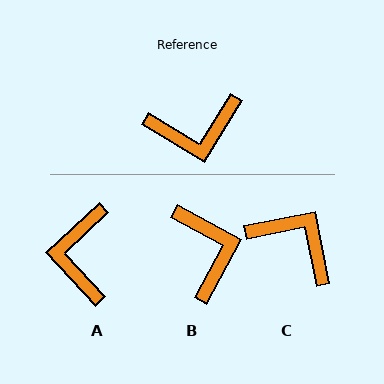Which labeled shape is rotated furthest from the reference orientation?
C, about 133 degrees away.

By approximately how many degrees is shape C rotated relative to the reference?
Approximately 133 degrees counter-clockwise.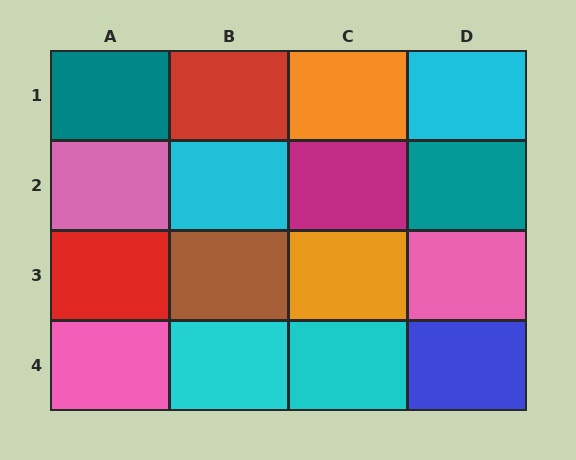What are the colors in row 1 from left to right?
Teal, red, orange, cyan.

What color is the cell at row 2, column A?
Pink.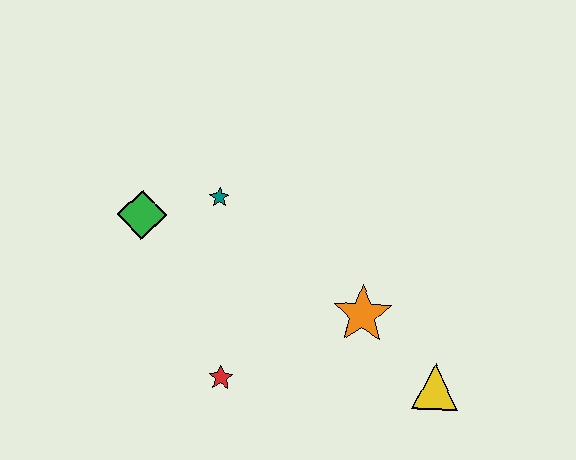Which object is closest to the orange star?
The yellow triangle is closest to the orange star.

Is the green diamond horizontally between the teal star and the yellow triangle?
No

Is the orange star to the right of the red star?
Yes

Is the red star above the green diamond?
No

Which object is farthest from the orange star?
The green diamond is farthest from the orange star.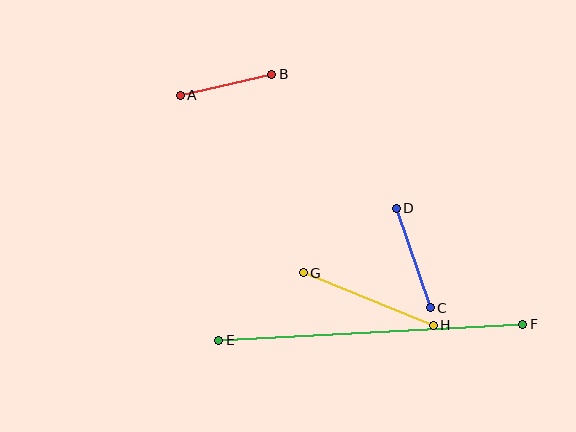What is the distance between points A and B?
The distance is approximately 94 pixels.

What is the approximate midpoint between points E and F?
The midpoint is at approximately (371, 332) pixels.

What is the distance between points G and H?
The distance is approximately 140 pixels.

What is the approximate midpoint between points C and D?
The midpoint is at approximately (413, 258) pixels.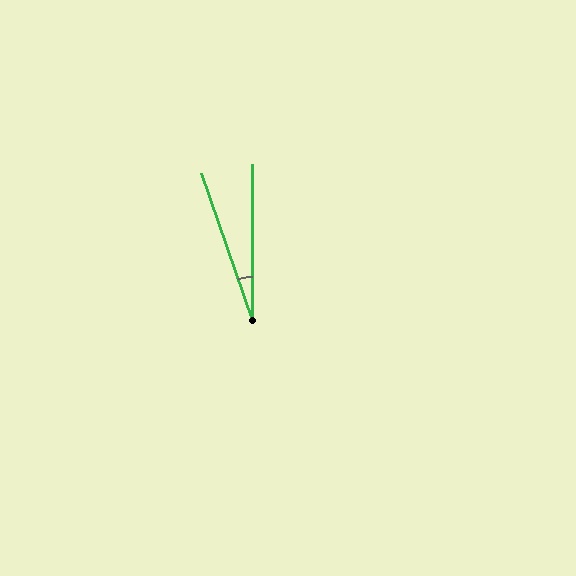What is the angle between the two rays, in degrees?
Approximately 19 degrees.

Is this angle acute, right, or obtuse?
It is acute.